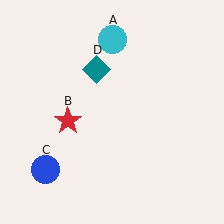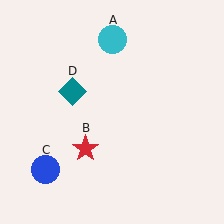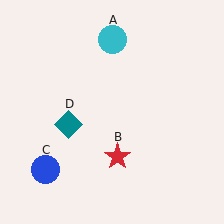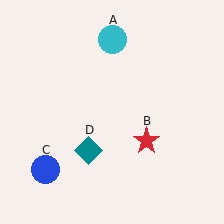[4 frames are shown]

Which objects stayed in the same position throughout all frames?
Cyan circle (object A) and blue circle (object C) remained stationary.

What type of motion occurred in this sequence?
The red star (object B), teal diamond (object D) rotated counterclockwise around the center of the scene.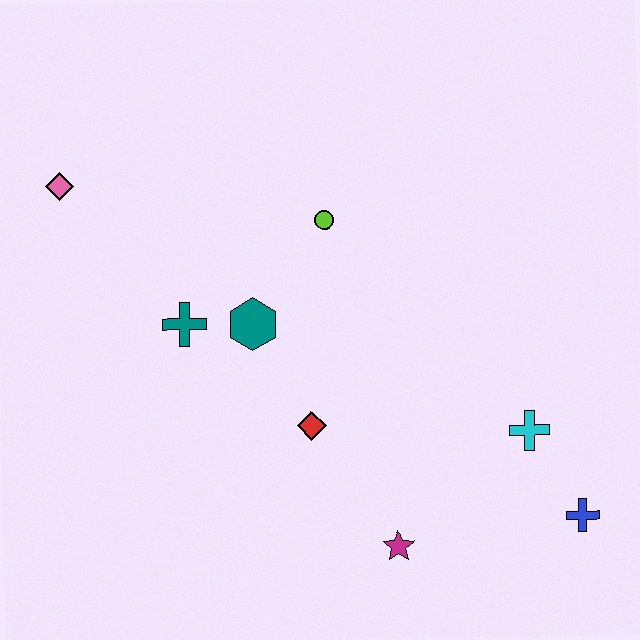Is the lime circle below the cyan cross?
No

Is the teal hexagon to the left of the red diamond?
Yes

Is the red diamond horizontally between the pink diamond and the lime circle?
Yes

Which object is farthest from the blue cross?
The pink diamond is farthest from the blue cross.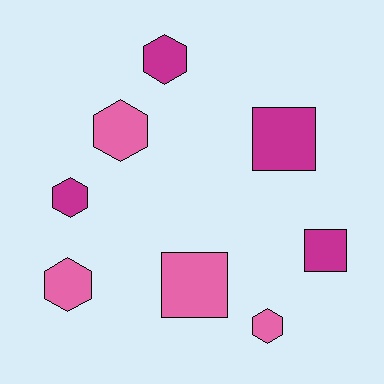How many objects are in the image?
There are 8 objects.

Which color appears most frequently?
Pink, with 4 objects.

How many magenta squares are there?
There are 2 magenta squares.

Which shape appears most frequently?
Hexagon, with 5 objects.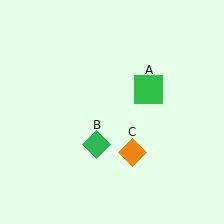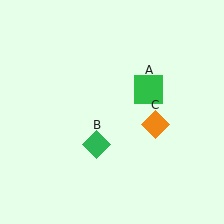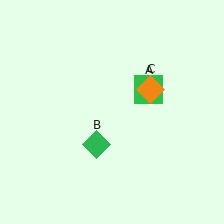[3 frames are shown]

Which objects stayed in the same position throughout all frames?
Green square (object A) and green diamond (object B) remained stationary.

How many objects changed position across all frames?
1 object changed position: orange diamond (object C).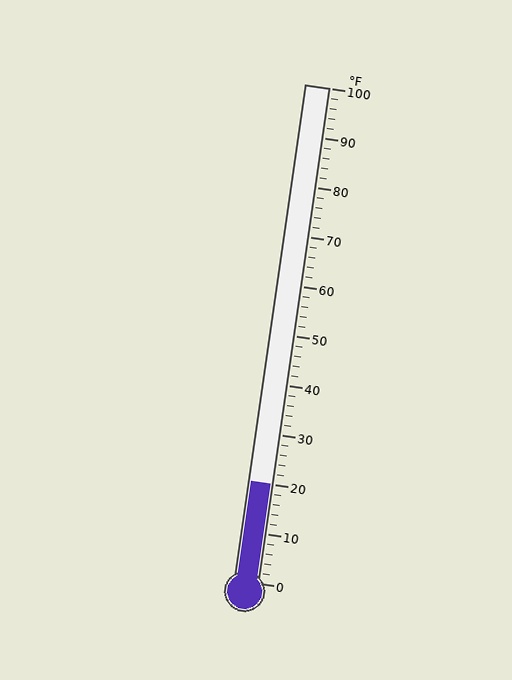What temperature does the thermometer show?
The thermometer shows approximately 20°F.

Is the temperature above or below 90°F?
The temperature is below 90°F.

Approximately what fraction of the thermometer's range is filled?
The thermometer is filled to approximately 20% of its range.